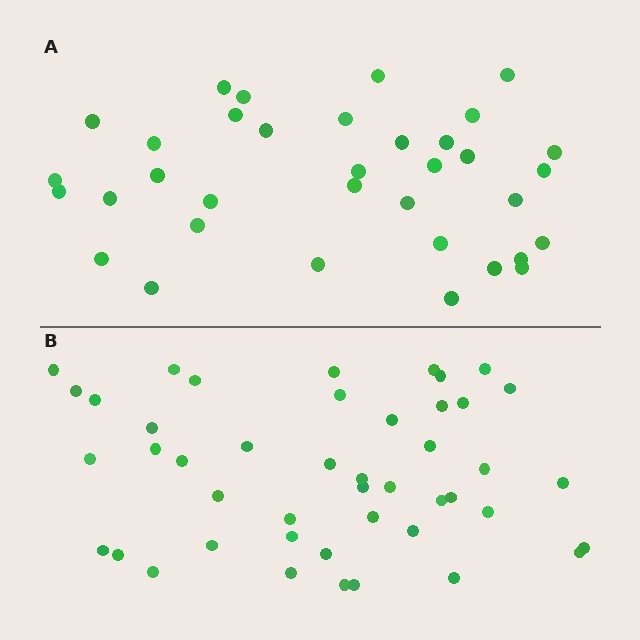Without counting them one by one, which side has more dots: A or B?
Region B (the bottom region) has more dots.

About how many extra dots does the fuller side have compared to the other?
Region B has roughly 10 or so more dots than region A.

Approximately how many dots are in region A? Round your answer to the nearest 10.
About 40 dots. (The exact count is 35, which rounds to 40.)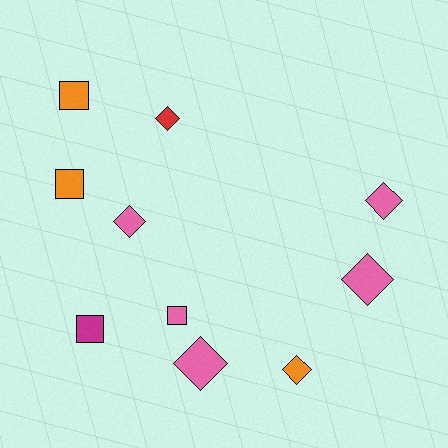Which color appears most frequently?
Pink, with 5 objects.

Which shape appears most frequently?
Diamond, with 6 objects.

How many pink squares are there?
There is 1 pink square.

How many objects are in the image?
There are 10 objects.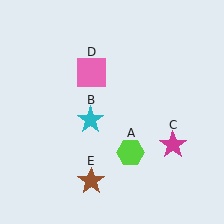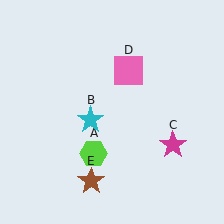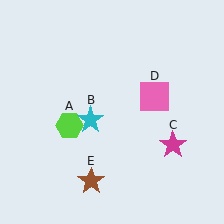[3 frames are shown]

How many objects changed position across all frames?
2 objects changed position: lime hexagon (object A), pink square (object D).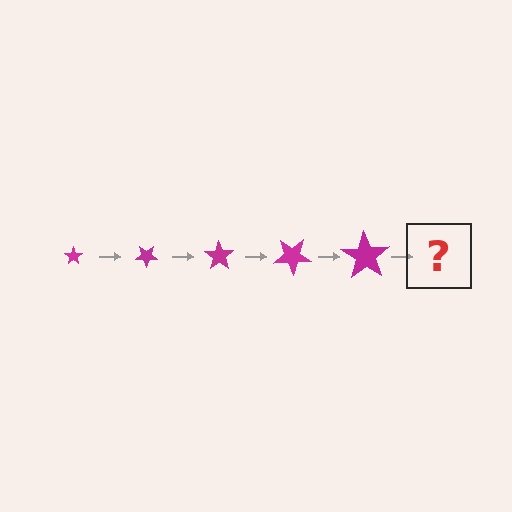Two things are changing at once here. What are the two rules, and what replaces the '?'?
The two rules are that the star grows larger each step and it rotates 35 degrees each step. The '?' should be a star, larger than the previous one and rotated 175 degrees from the start.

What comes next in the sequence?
The next element should be a star, larger than the previous one and rotated 175 degrees from the start.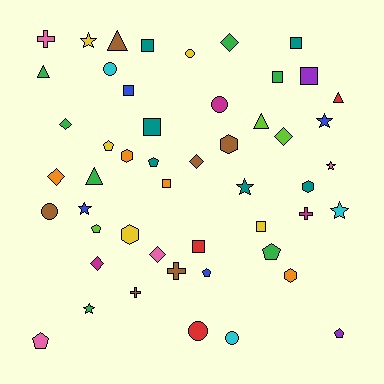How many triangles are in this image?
There are 5 triangles.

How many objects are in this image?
There are 50 objects.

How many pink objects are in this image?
There are 4 pink objects.